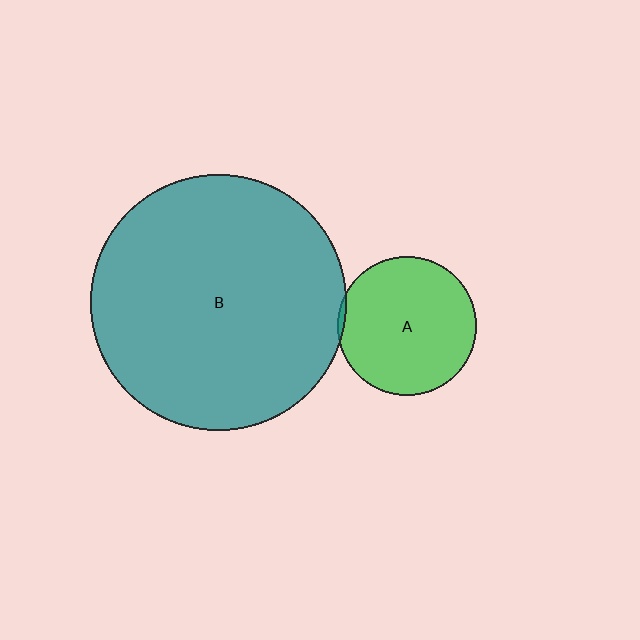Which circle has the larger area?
Circle B (teal).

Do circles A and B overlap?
Yes.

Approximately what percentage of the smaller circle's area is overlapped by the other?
Approximately 5%.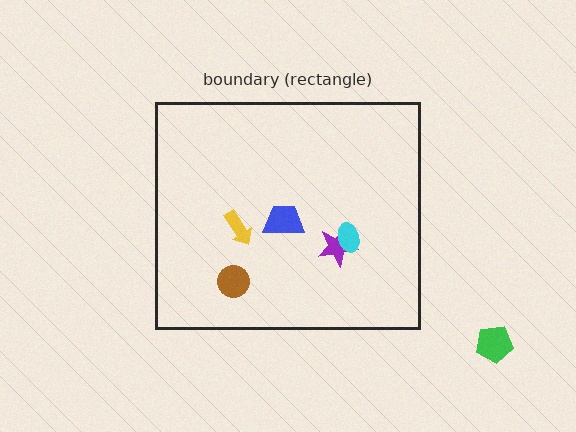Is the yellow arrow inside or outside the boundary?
Inside.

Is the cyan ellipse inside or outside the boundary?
Inside.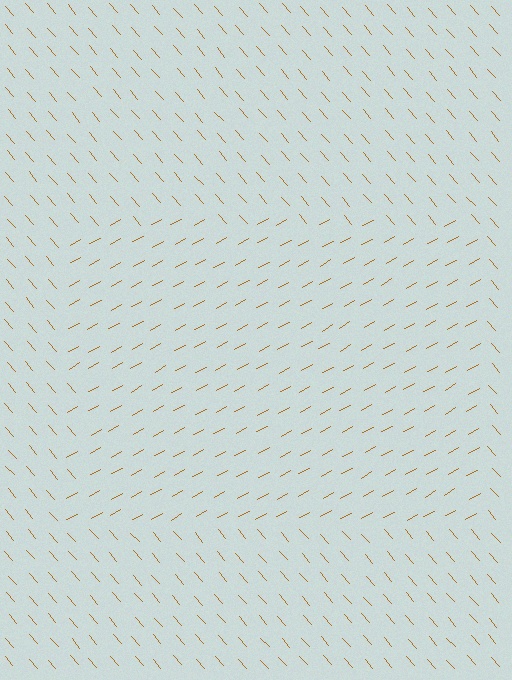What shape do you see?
I see a rectangle.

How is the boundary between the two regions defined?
The boundary is defined purely by a change in line orientation (approximately 77 degrees difference). All lines are the same color and thickness.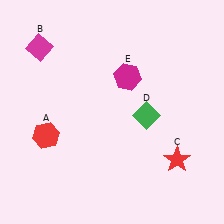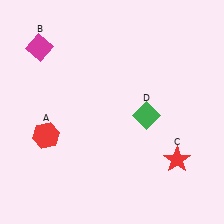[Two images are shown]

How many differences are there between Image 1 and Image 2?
There is 1 difference between the two images.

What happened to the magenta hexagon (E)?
The magenta hexagon (E) was removed in Image 2. It was in the top-right area of Image 1.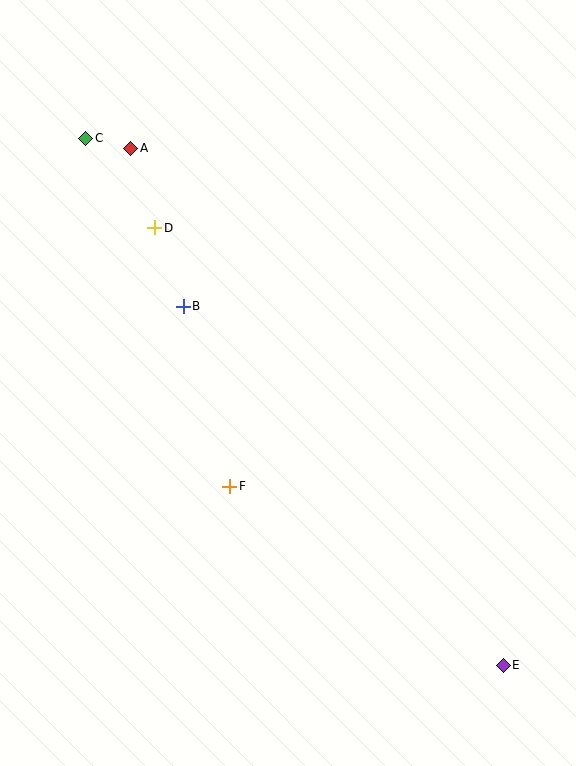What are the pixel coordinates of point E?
Point E is at (503, 665).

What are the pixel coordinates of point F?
Point F is at (230, 486).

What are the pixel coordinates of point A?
Point A is at (131, 148).